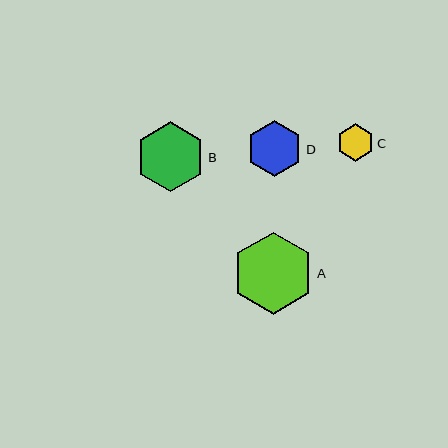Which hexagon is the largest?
Hexagon A is the largest with a size of approximately 82 pixels.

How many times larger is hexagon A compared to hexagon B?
Hexagon A is approximately 1.2 times the size of hexagon B.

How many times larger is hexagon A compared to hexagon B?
Hexagon A is approximately 1.2 times the size of hexagon B.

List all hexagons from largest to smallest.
From largest to smallest: A, B, D, C.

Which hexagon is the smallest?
Hexagon C is the smallest with a size of approximately 38 pixels.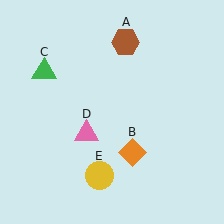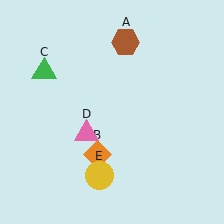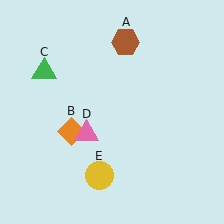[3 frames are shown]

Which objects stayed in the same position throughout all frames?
Brown hexagon (object A) and green triangle (object C) and pink triangle (object D) and yellow circle (object E) remained stationary.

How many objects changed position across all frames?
1 object changed position: orange diamond (object B).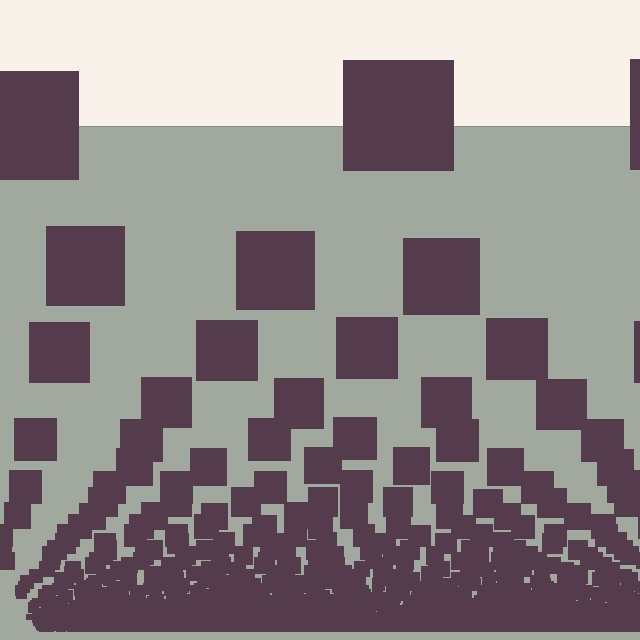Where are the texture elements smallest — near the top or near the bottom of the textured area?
Near the bottom.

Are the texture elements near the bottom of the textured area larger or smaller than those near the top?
Smaller. The gradient is inverted — elements near the bottom are smaller and denser.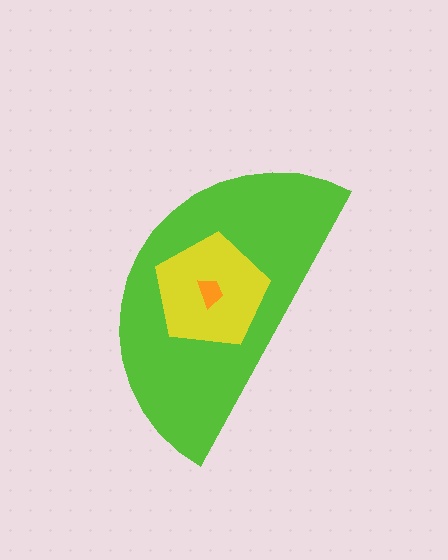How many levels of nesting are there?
3.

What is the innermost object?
The orange trapezoid.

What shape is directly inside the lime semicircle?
The yellow pentagon.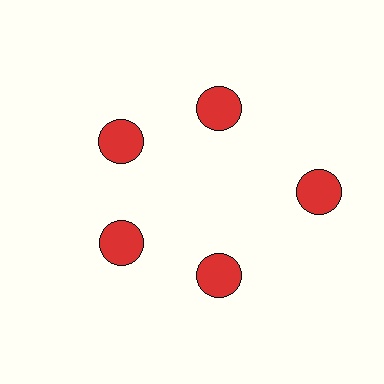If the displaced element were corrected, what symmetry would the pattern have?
It would have 5-fold rotational symmetry — the pattern would map onto itself every 72 degrees.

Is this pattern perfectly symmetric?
No. The 5 red circles are arranged in a ring, but one element near the 3 o'clock position is pushed outward from the center, breaking the 5-fold rotational symmetry.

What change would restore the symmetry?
The symmetry would be restored by moving it inward, back onto the ring so that all 5 circles sit at equal angles and equal distance from the center.